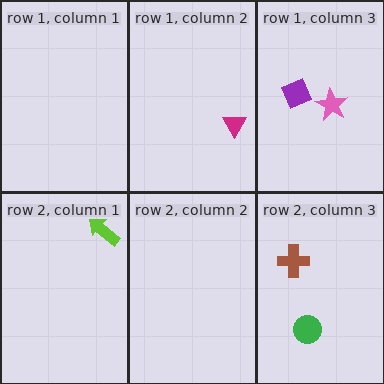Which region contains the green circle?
The row 2, column 3 region.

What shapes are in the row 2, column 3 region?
The brown cross, the green circle.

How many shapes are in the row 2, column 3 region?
2.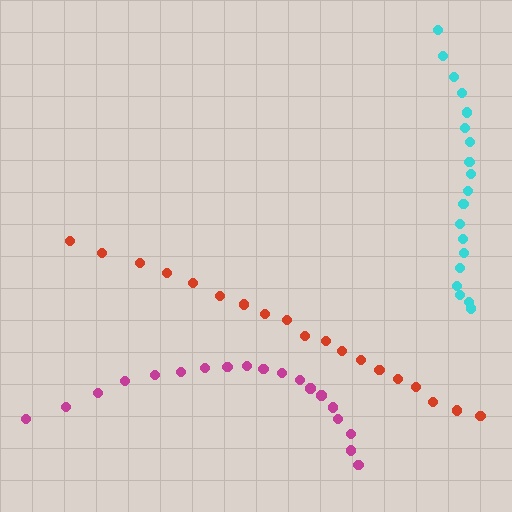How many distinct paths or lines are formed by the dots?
There are 3 distinct paths.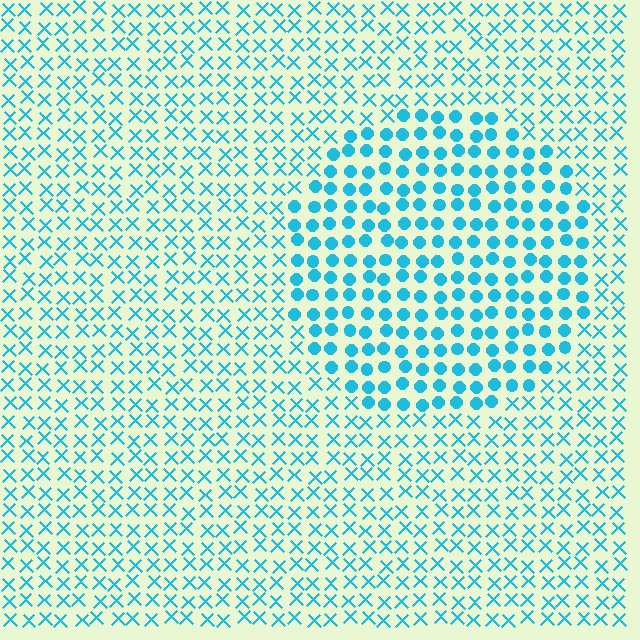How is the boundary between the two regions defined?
The boundary is defined by a change in element shape: circles inside vs. X marks outside. All elements share the same color and spacing.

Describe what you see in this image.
The image is filled with small cyan elements arranged in a uniform grid. A circle-shaped region contains circles, while the surrounding area contains X marks. The boundary is defined purely by the change in element shape.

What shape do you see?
I see a circle.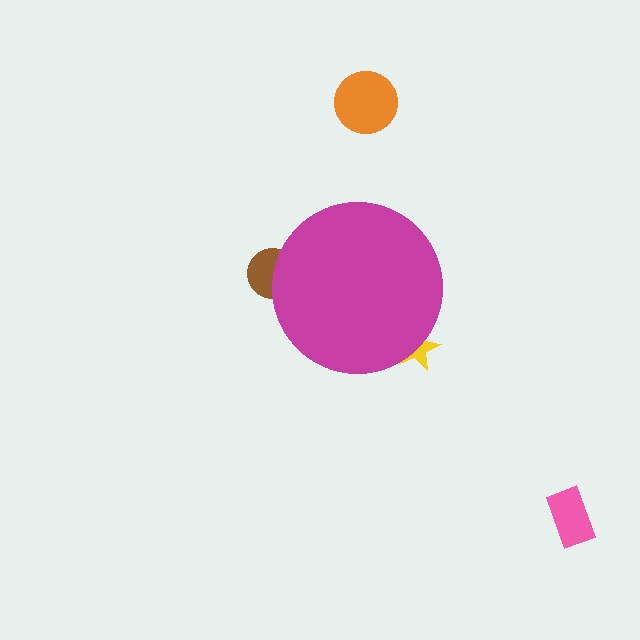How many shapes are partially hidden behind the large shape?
2 shapes are partially hidden.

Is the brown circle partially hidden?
Yes, the brown circle is partially hidden behind the magenta circle.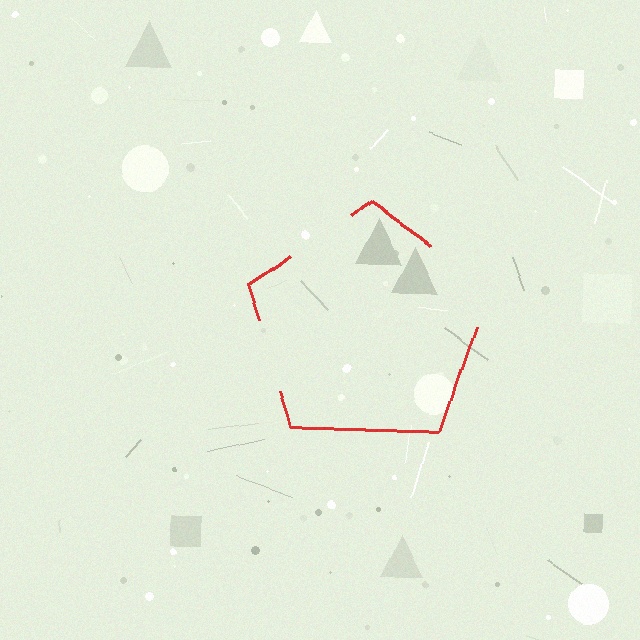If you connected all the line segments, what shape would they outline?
They would outline a pentagon.